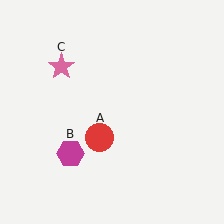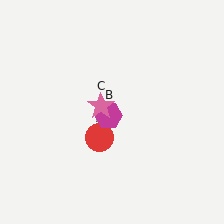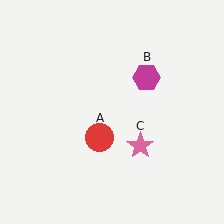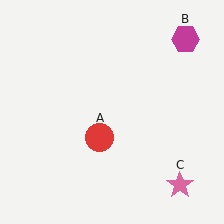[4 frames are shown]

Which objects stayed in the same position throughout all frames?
Red circle (object A) remained stationary.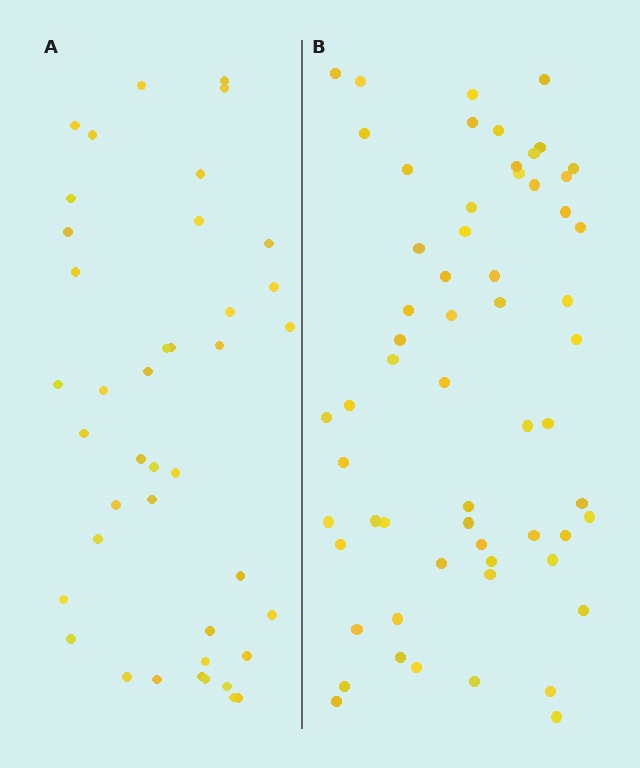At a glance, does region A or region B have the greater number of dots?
Region B (the right region) has more dots.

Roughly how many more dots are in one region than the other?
Region B has approximately 20 more dots than region A.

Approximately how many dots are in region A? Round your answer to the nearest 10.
About 40 dots. (The exact count is 41, which rounds to 40.)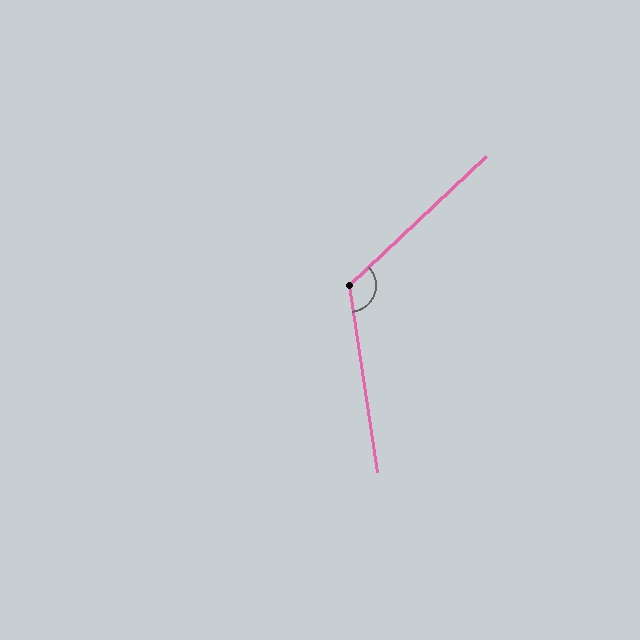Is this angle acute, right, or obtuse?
It is obtuse.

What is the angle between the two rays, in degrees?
Approximately 125 degrees.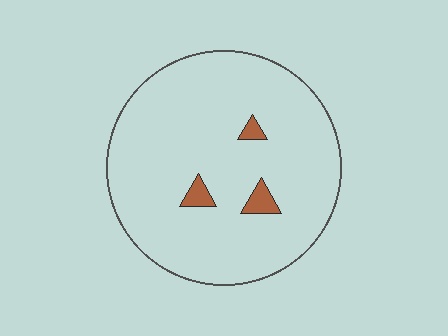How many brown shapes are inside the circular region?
3.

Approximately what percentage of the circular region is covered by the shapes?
Approximately 5%.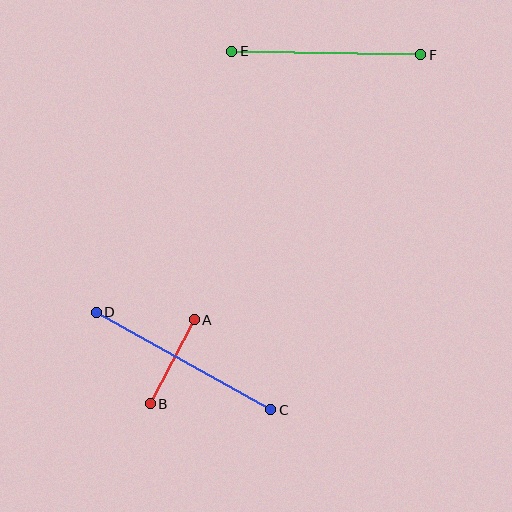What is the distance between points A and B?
The distance is approximately 95 pixels.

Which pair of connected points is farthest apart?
Points C and D are farthest apart.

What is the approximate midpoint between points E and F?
The midpoint is at approximately (326, 53) pixels.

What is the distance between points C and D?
The distance is approximately 200 pixels.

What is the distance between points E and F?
The distance is approximately 189 pixels.